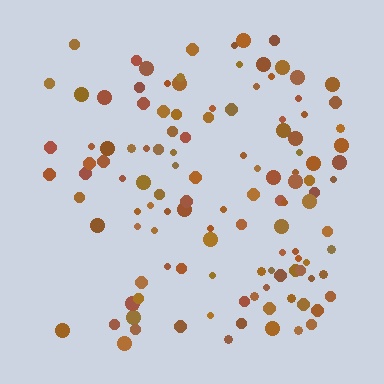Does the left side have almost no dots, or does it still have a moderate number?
Still a moderate number, just noticeably fewer than the right.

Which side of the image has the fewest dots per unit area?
The left.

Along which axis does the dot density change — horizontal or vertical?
Horizontal.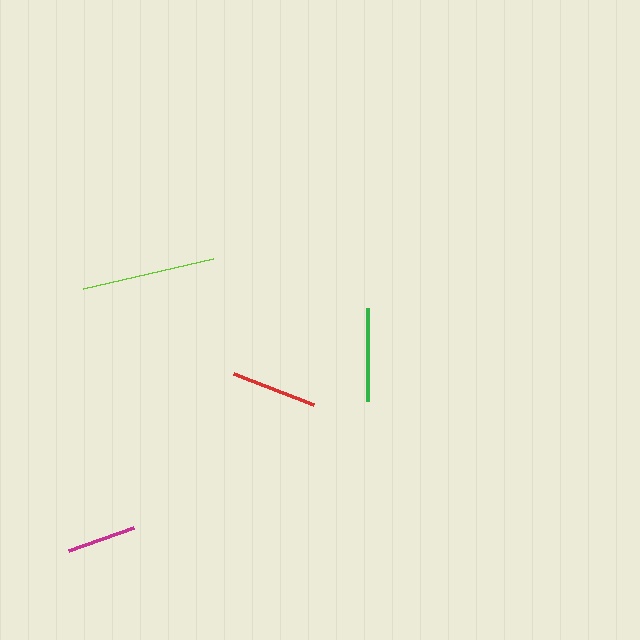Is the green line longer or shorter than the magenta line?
The green line is longer than the magenta line.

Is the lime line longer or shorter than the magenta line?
The lime line is longer than the magenta line.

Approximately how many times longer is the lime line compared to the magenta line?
The lime line is approximately 2.0 times the length of the magenta line.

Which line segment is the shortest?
The magenta line is the shortest at approximately 68 pixels.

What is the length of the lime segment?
The lime segment is approximately 133 pixels long.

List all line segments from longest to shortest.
From longest to shortest: lime, green, red, magenta.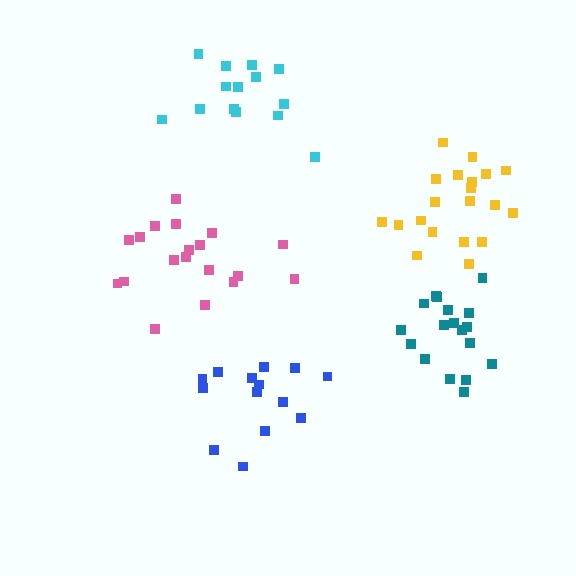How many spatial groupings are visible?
There are 5 spatial groupings.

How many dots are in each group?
Group 1: 18 dots, Group 2: 19 dots, Group 3: 14 dots, Group 4: 14 dots, Group 5: 20 dots (85 total).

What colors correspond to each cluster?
The clusters are colored: teal, pink, blue, cyan, yellow.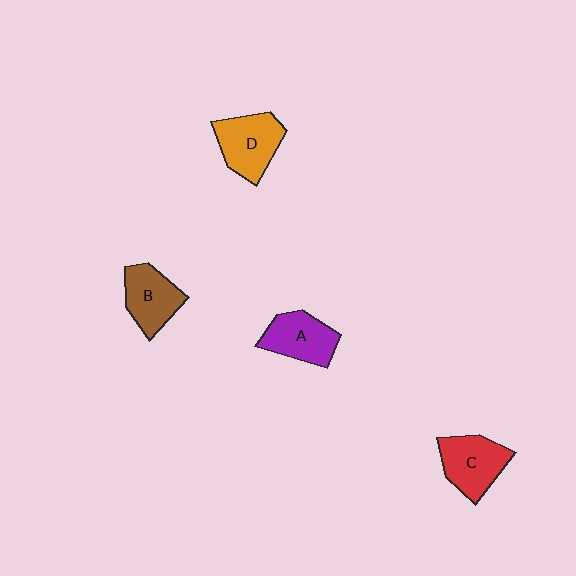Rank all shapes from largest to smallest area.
From largest to smallest: D (orange), C (red), A (purple), B (brown).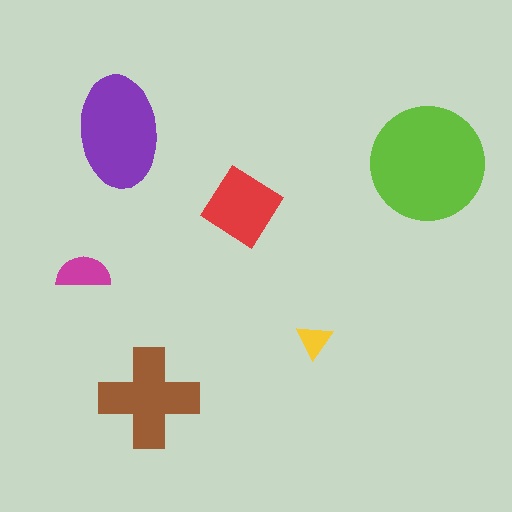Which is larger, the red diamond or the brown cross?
The brown cross.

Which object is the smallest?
The yellow triangle.